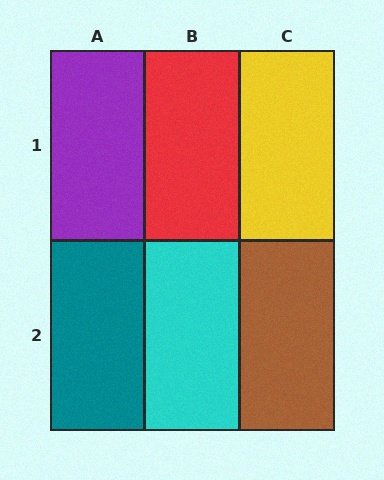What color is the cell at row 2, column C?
Brown.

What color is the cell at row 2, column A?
Teal.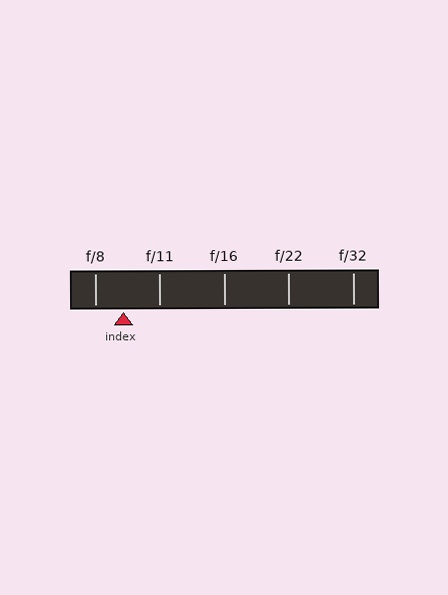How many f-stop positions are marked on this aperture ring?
There are 5 f-stop positions marked.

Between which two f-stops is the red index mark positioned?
The index mark is between f/8 and f/11.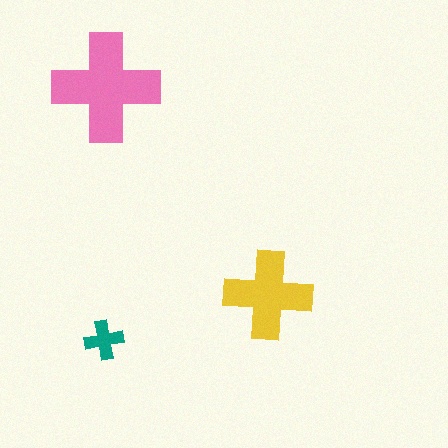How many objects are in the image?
There are 3 objects in the image.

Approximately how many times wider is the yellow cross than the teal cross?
About 2.5 times wider.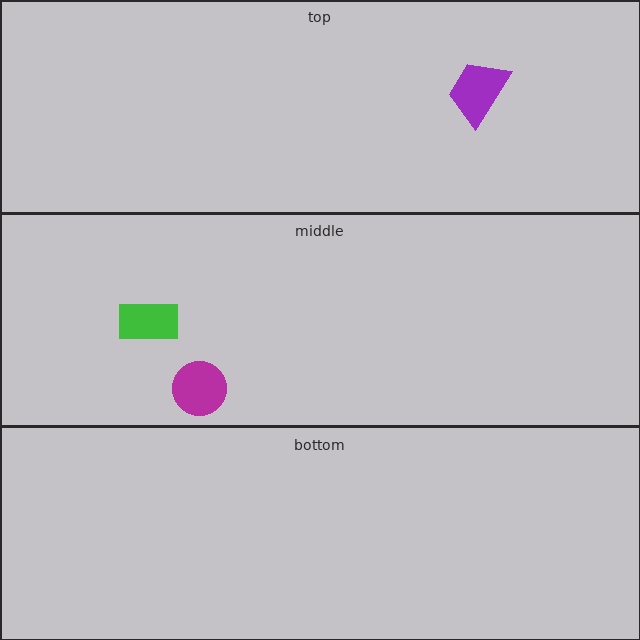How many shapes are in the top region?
1.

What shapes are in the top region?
The purple trapezoid.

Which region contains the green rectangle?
The middle region.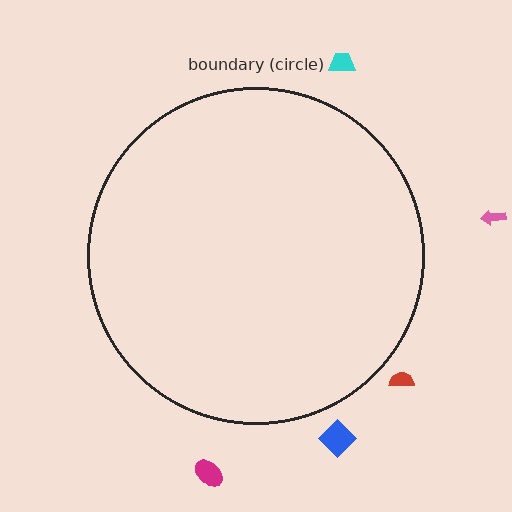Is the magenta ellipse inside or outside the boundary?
Outside.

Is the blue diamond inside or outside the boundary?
Outside.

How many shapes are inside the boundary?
0 inside, 5 outside.